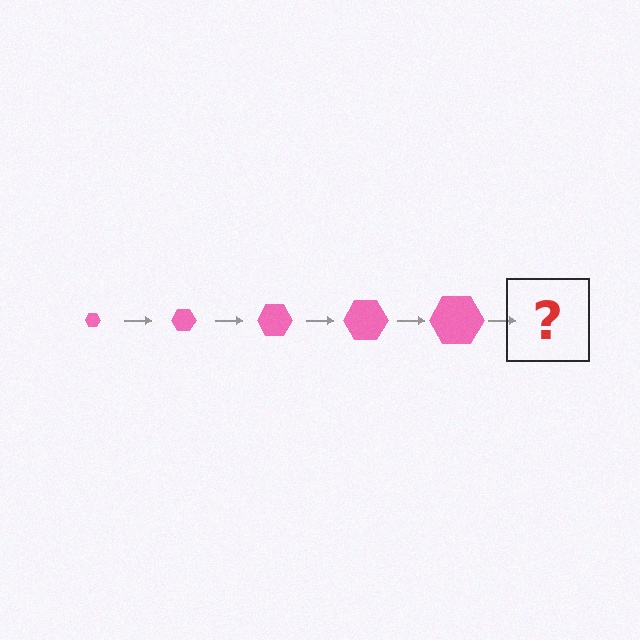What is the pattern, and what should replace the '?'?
The pattern is that the hexagon gets progressively larger each step. The '?' should be a pink hexagon, larger than the previous one.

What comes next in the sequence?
The next element should be a pink hexagon, larger than the previous one.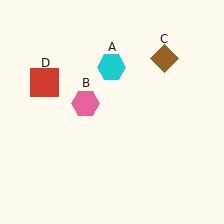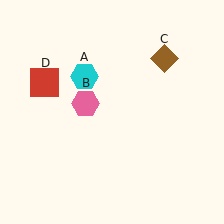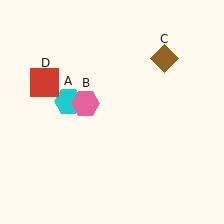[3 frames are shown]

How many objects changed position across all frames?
1 object changed position: cyan hexagon (object A).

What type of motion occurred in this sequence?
The cyan hexagon (object A) rotated counterclockwise around the center of the scene.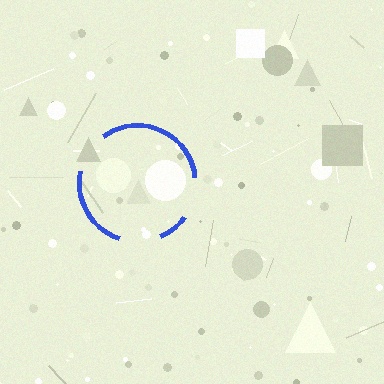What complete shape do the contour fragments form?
The contour fragments form a circle.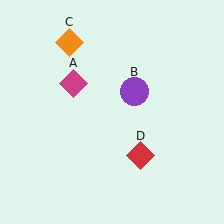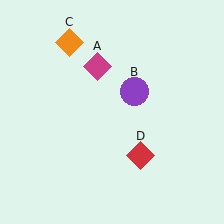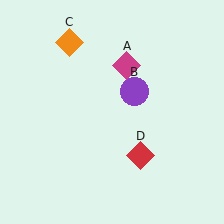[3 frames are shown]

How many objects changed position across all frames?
1 object changed position: magenta diamond (object A).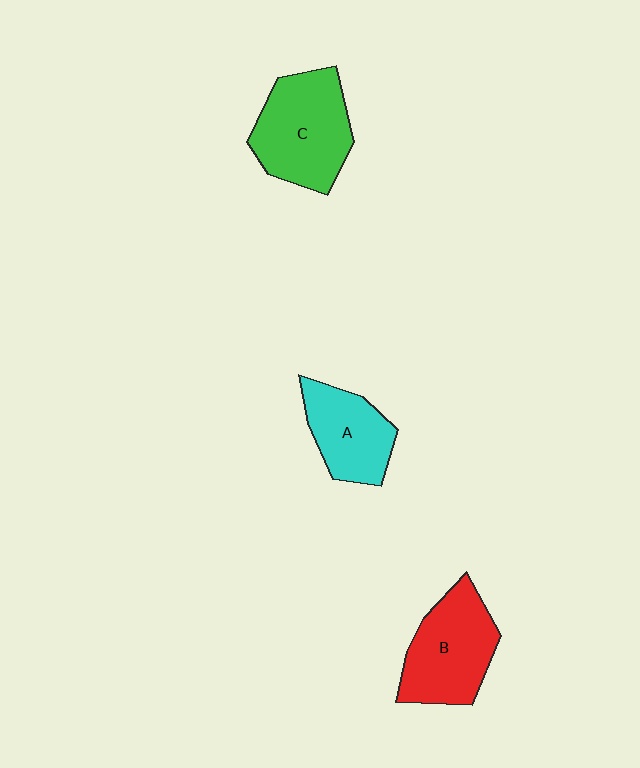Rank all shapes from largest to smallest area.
From largest to smallest: C (green), B (red), A (cyan).